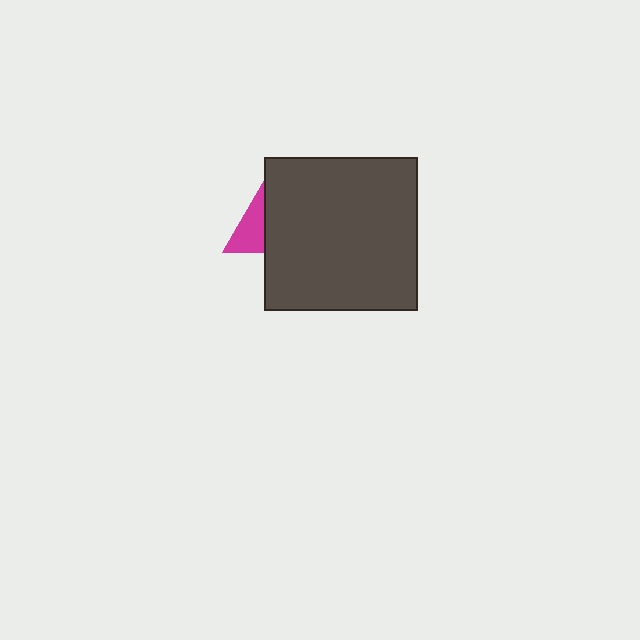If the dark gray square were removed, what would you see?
You would see the complete magenta triangle.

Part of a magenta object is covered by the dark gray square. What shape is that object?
It is a triangle.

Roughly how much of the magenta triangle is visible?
A small part of it is visible (roughly 33%).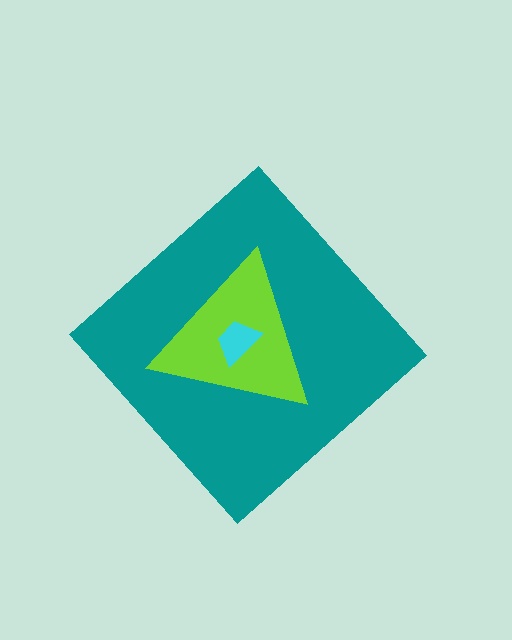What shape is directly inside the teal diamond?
The lime triangle.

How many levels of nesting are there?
3.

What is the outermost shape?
The teal diamond.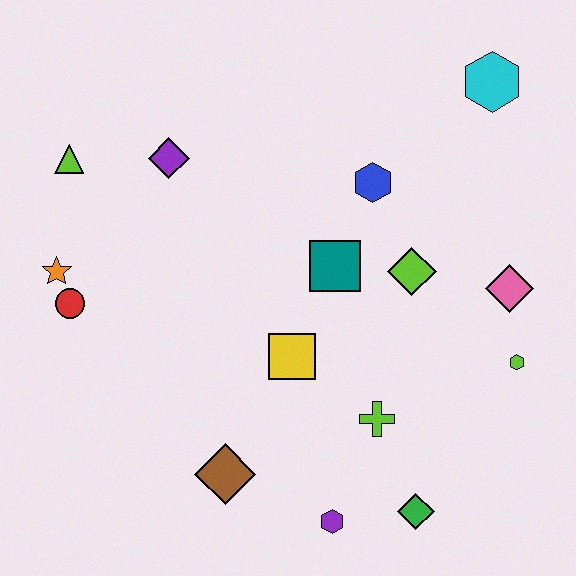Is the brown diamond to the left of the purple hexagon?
Yes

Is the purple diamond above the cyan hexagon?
No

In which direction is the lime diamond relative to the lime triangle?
The lime diamond is to the right of the lime triangle.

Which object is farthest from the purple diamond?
The green diamond is farthest from the purple diamond.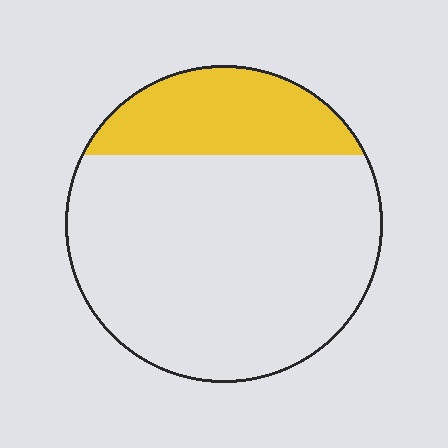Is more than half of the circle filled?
No.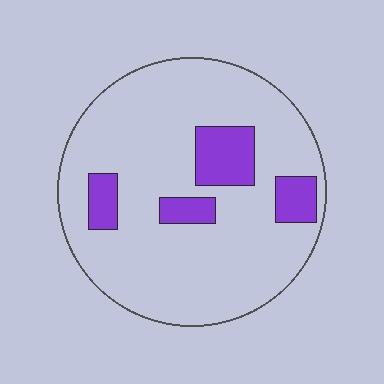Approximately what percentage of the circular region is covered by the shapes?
Approximately 15%.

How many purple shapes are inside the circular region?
4.